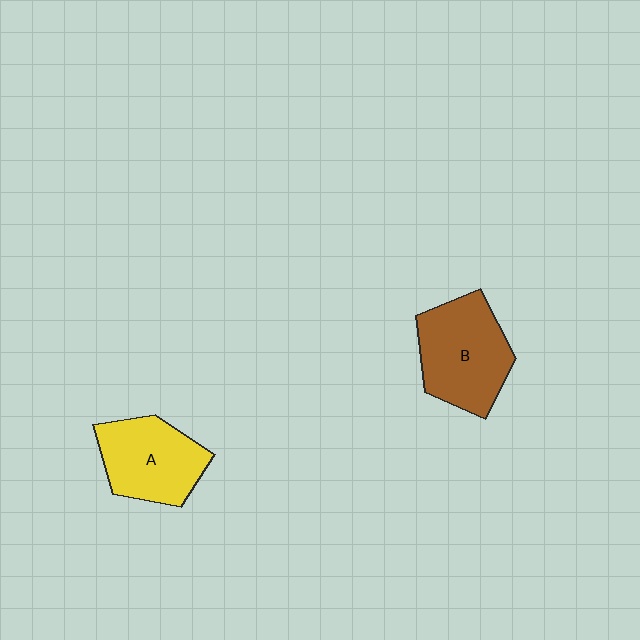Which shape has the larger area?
Shape B (brown).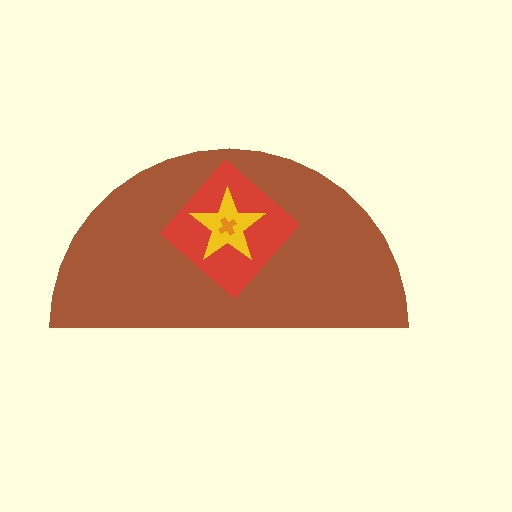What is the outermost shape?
The brown semicircle.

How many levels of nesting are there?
4.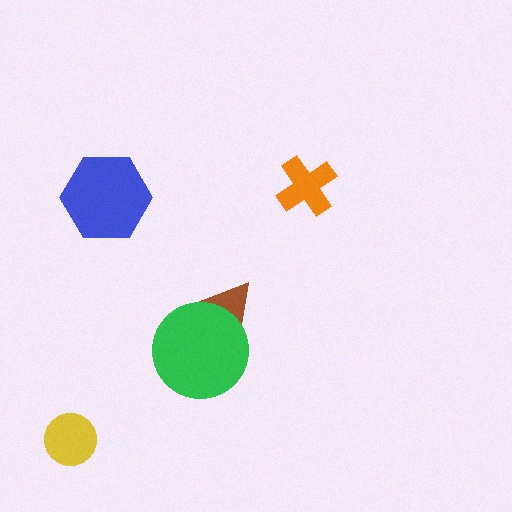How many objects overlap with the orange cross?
0 objects overlap with the orange cross.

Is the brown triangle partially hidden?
Yes, it is partially covered by another shape.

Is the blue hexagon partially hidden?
No, no other shape covers it.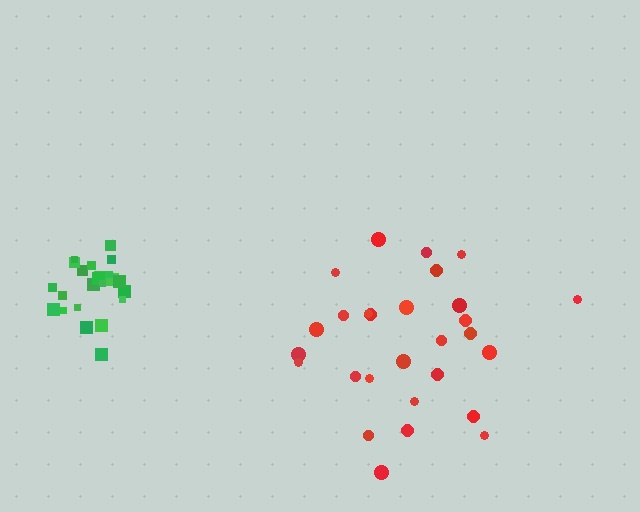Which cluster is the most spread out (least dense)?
Red.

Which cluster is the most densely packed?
Green.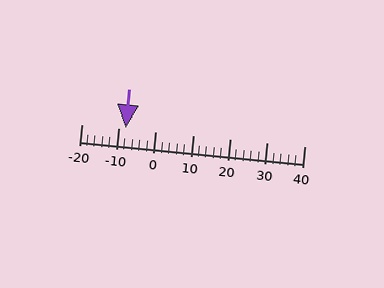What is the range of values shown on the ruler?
The ruler shows values from -20 to 40.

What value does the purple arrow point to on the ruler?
The purple arrow points to approximately -8.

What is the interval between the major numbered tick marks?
The major tick marks are spaced 10 units apart.